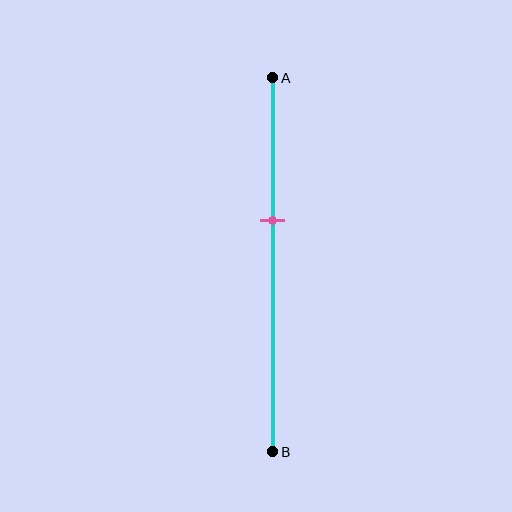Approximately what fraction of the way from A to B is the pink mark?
The pink mark is approximately 40% of the way from A to B.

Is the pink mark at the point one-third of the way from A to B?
No, the mark is at about 40% from A, not at the 33% one-third point.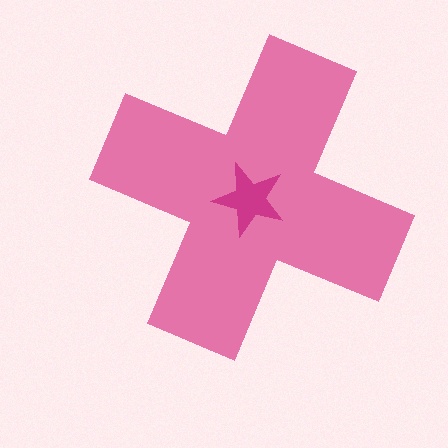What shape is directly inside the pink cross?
The magenta star.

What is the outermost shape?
The pink cross.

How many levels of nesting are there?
2.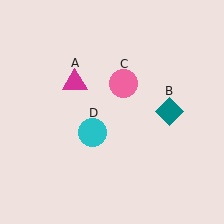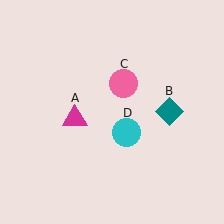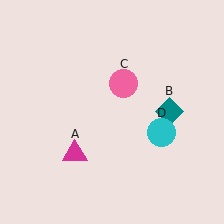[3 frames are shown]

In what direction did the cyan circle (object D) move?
The cyan circle (object D) moved right.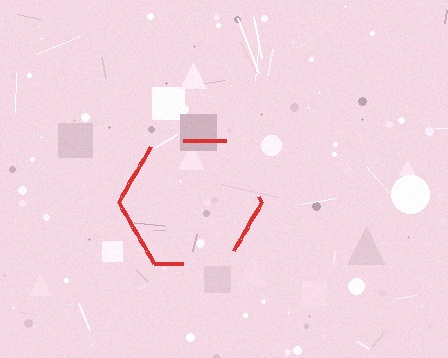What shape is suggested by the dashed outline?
The dashed outline suggests a hexagon.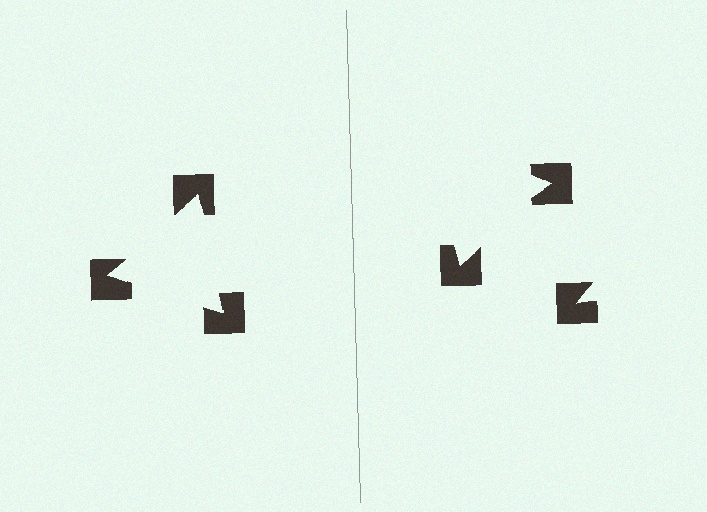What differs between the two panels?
The notched squares are positioned identically on both sides; only the wedge orientations differ. On the left they align to a triangle; on the right they are misaligned.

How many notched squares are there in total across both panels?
6 — 3 on each side.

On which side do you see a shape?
An illusory triangle appears on the left side. On the right side the wedge cuts are rotated, so no coherent shape forms.